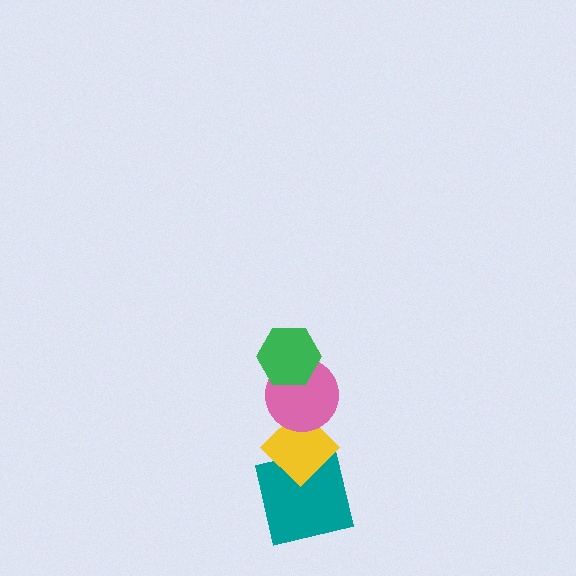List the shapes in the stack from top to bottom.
From top to bottom: the green hexagon, the pink circle, the yellow diamond, the teal square.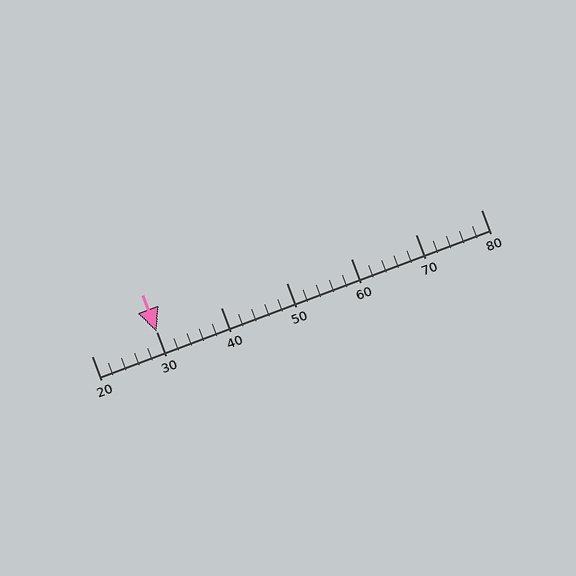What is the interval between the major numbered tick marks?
The major tick marks are spaced 10 units apart.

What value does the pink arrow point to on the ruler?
The pink arrow points to approximately 30.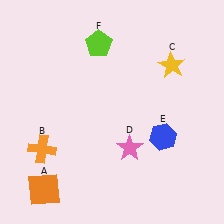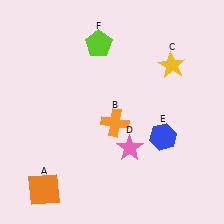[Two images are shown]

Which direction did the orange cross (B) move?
The orange cross (B) moved right.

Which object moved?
The orange cross (B) moved right.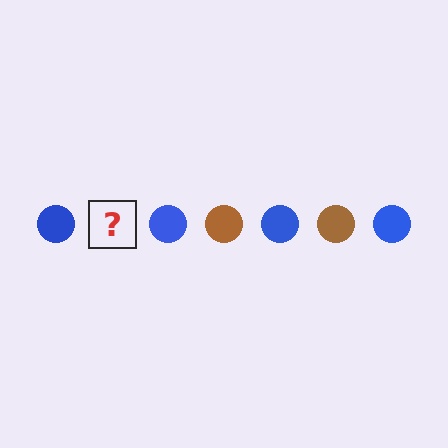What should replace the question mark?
The question mark should be replaced with a brown circle.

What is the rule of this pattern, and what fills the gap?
The rule is that the pattern cycles through blue, brown circles. The gap should be filled with a brown circle.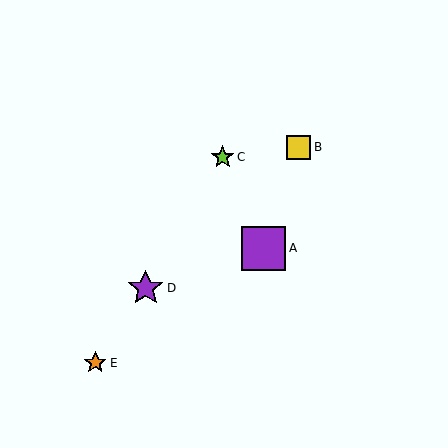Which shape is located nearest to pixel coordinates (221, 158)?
The lime star (labeled C) at (223, 157) is nearest to that location.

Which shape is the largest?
The purple square (labeled A) is the largest.